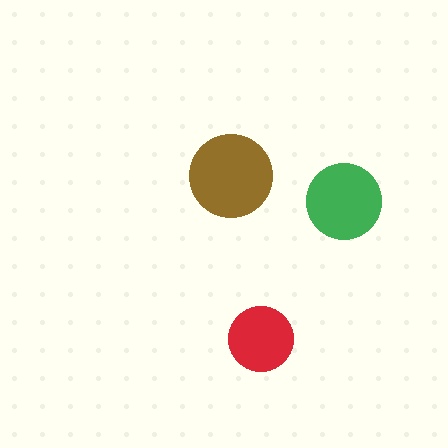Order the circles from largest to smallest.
the brown one, the green one, the red one.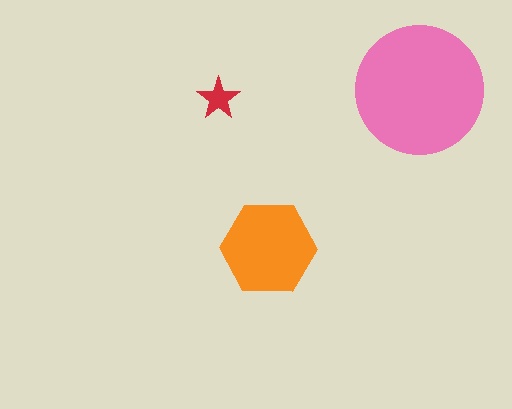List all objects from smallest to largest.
The red star, the orange hexagon, the pink circle.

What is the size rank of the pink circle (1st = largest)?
1st.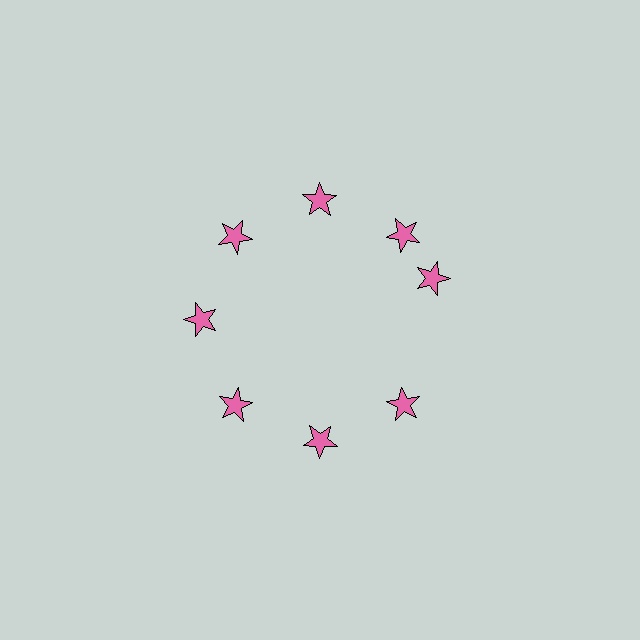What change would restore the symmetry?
The symmetry would be restored by rotating it back into even spacing with its neighbors so that all 8 stars sit at equal angles and equal distance from the center.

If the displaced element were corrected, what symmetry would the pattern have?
It would have 8-fold rotational symmetry — the pattern would map onto itself every 45 degrees.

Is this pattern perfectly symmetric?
No. The 8 pink stars are arranged in a ring, but one element near the 3 o'clock position is rotated out of alignment along the ring, breaking the 8-fold rotational symmetry.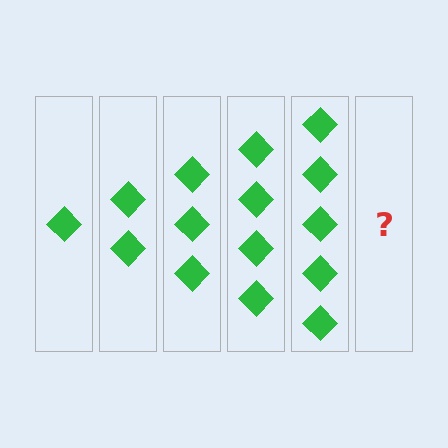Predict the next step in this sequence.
The next step is 6 diamonds.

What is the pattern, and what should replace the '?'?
The pattern is that each step adds one more diamond. The '?' should be 6 diamonds.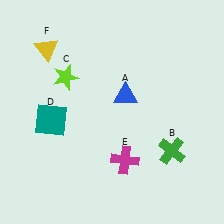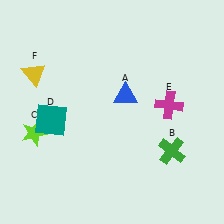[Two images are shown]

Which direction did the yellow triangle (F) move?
The yellow triangle (F) moved down.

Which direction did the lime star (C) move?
The lime star (C) moved down.